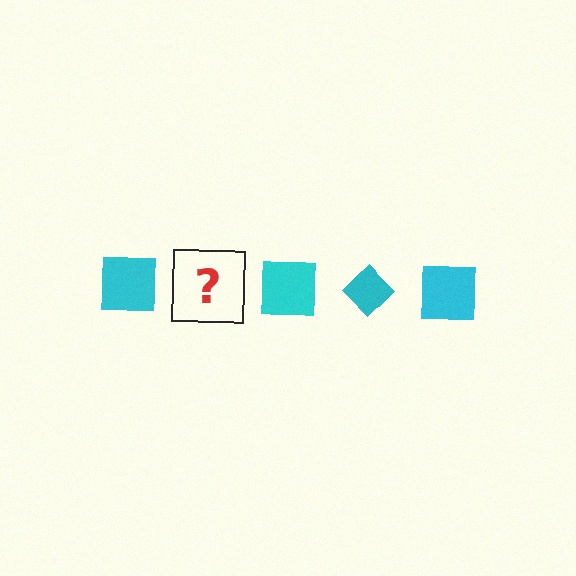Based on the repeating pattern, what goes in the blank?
The blank should be a cyan diamond.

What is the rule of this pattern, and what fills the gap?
The rule is that the pattern cycles through square, diamond shapes in cyan. The gap should be filled with a cyan diamond.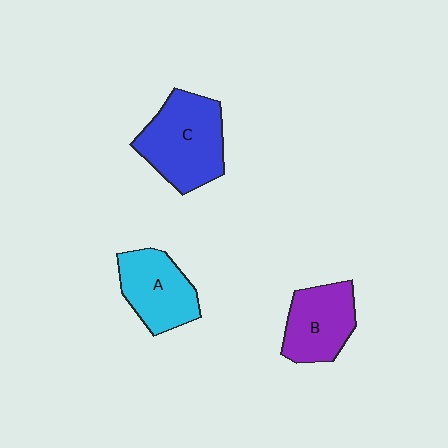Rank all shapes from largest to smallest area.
From largest to smallest: C (blue), A (cyan), B (purple).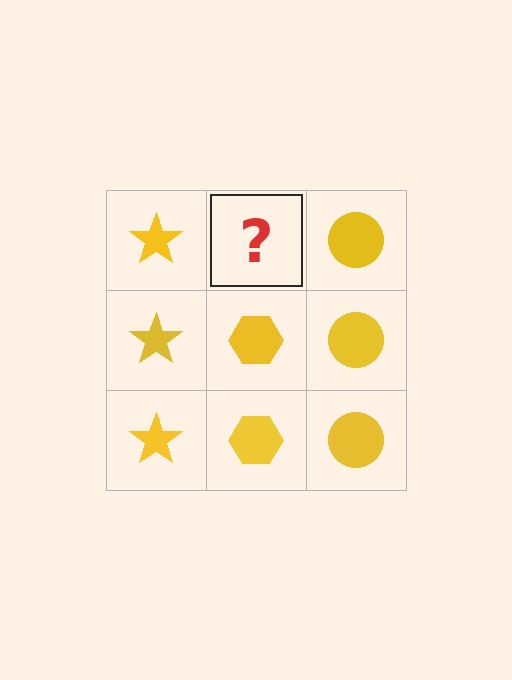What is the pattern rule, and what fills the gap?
The rule is that each column has a consistent shape. The gap should be filled with a yellow hexagon.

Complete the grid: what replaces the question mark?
The question mark should be replaced with a yellow hexagon.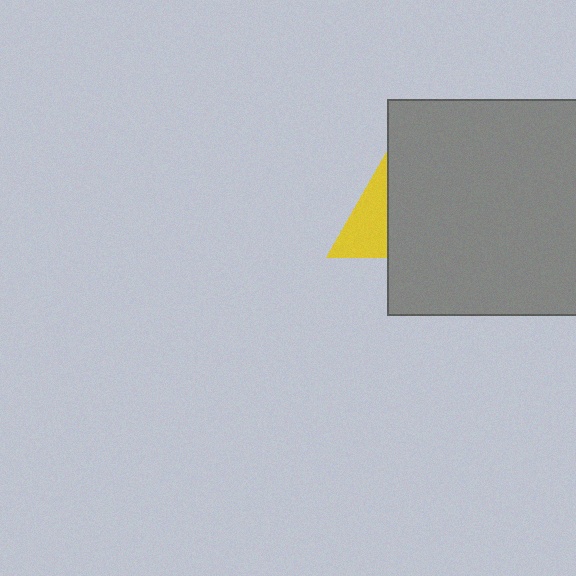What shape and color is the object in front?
The object in front is a gray square.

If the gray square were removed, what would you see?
You would see the complete yellow triangle.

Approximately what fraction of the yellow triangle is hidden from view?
Roughly 60% of the yellow triangle is hidden behind the gray square.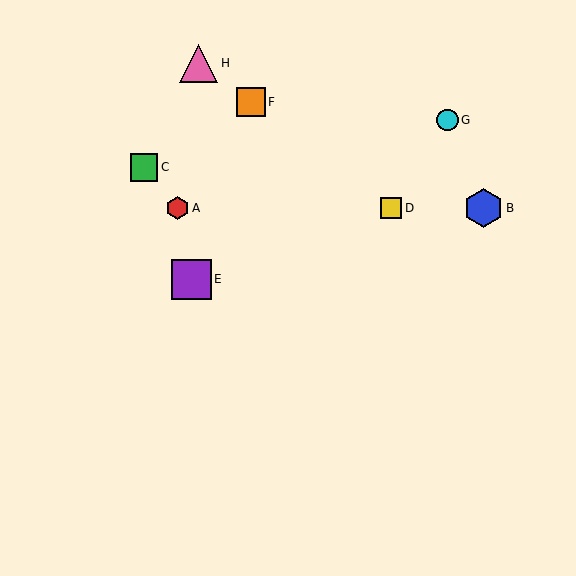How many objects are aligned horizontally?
3 objects (A, B, D) are aligned horizontally.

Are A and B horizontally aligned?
Yes, both are at y≈208.